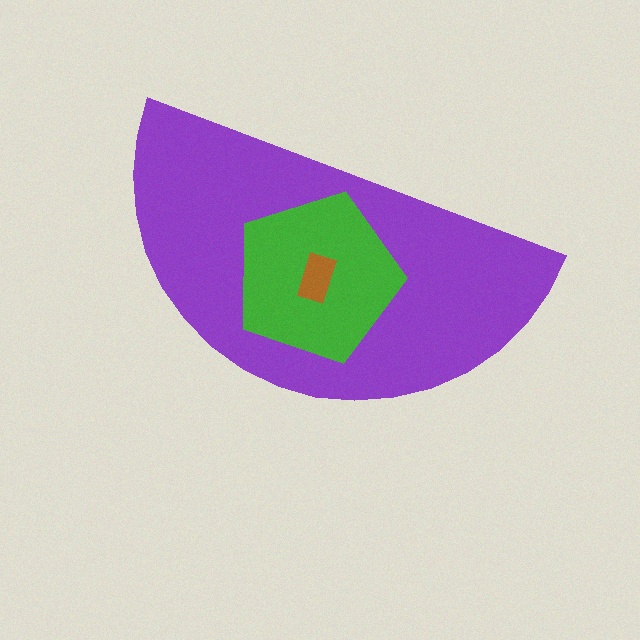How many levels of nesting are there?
3.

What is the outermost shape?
The purple semicircle.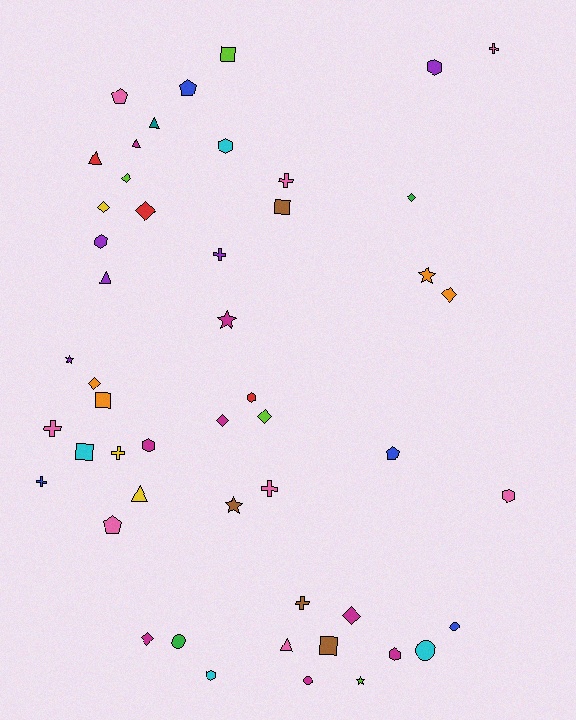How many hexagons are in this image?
There are 8 hexagons.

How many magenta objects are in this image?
There are 8 magenta objects.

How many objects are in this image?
There are 50 objects.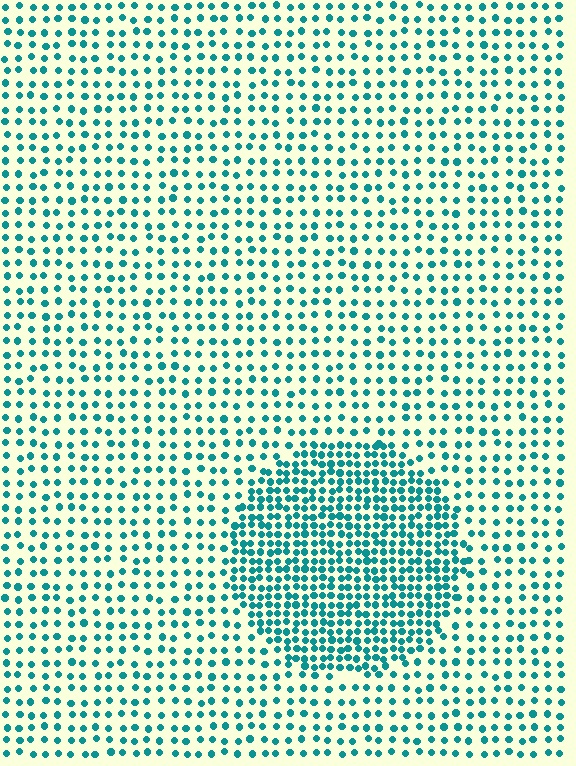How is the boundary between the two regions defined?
The boundary is defined by a change in element density (approximately 2.1x ratio). All elements are the same color, size, and shape.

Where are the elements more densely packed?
The elements are more densely packed inside the circle boundary.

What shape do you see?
I see a circle.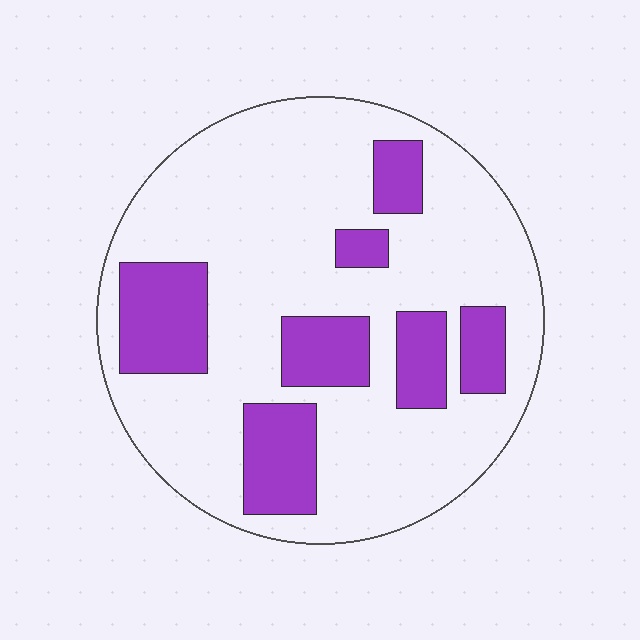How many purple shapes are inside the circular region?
7.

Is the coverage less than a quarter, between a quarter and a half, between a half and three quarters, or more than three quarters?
Less than a quarter.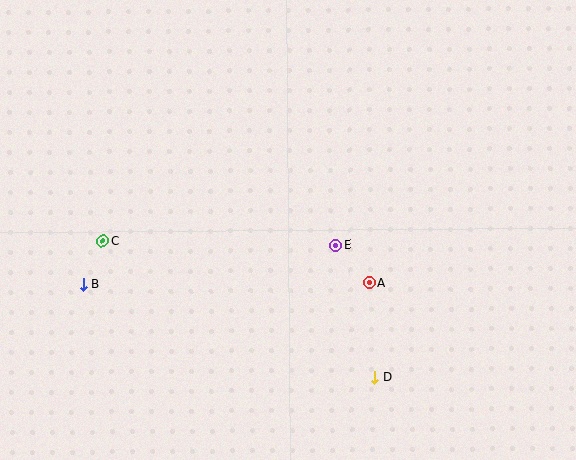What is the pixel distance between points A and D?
The distance between A and D is 95 pixels.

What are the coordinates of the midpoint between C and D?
The midpoint between C and D is at (239, 309).